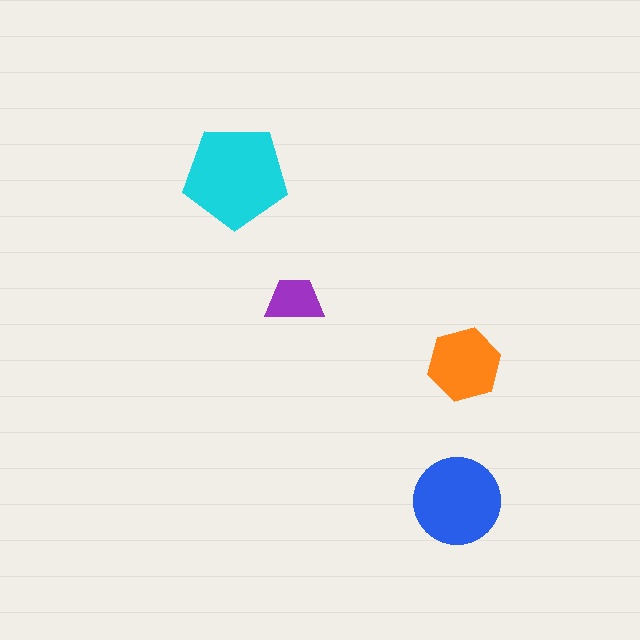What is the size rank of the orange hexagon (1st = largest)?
3rd.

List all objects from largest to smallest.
The cyan pentagon, the blue circle, the orange hexagon, the purple trapezoid.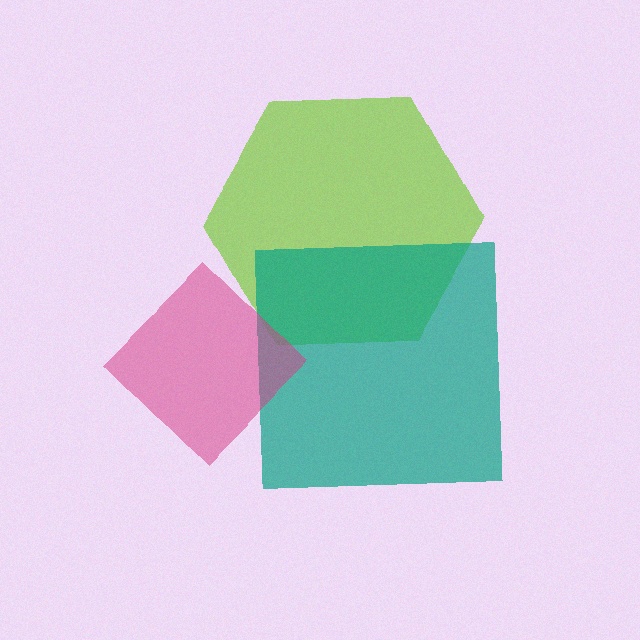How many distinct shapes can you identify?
There are 3 distinct shapes: a lime hexagon, a teal square, a magenta diamond.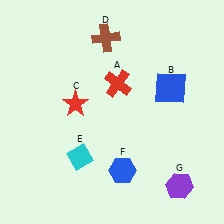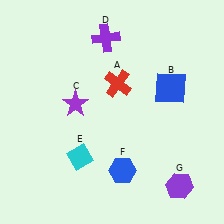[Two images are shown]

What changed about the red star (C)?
In Image 1, C is red. In Image 2, it changed to purple.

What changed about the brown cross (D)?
In Image 1, D is brown. In Image 2, it changed to purple.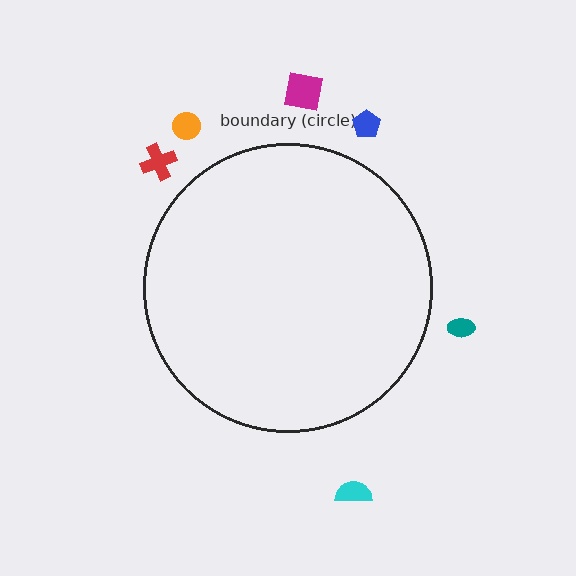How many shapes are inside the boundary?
0 inside, 6 outside.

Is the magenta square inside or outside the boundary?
Outside.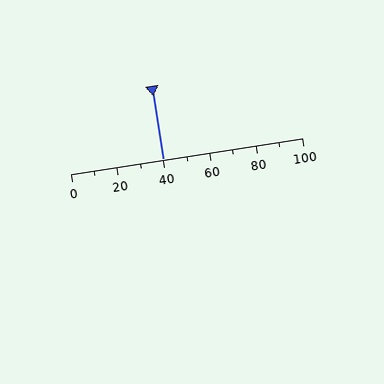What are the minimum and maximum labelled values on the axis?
The axis runs from 0 to 100.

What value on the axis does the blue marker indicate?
The marker indicates approximately 40.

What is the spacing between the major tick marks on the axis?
The major ticks are spaced 20 apart.